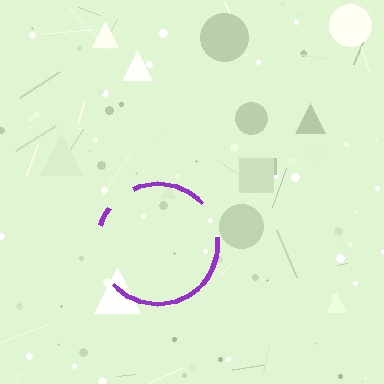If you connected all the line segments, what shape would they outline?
They would outline a circle.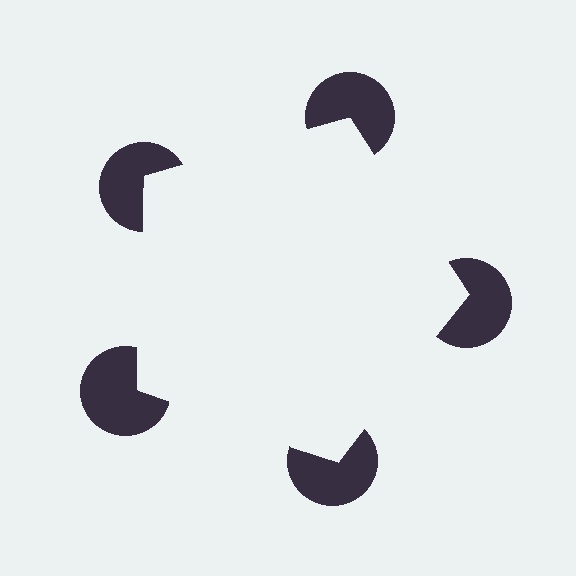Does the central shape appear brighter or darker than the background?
It typically appears slightly brighter than the background, even though no actual brightness change is drawn.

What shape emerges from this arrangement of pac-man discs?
An illusory pentagon — its edges are inferred from the aligned wedge cuts in the pac-man discs, not physically drawn.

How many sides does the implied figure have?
5 sides.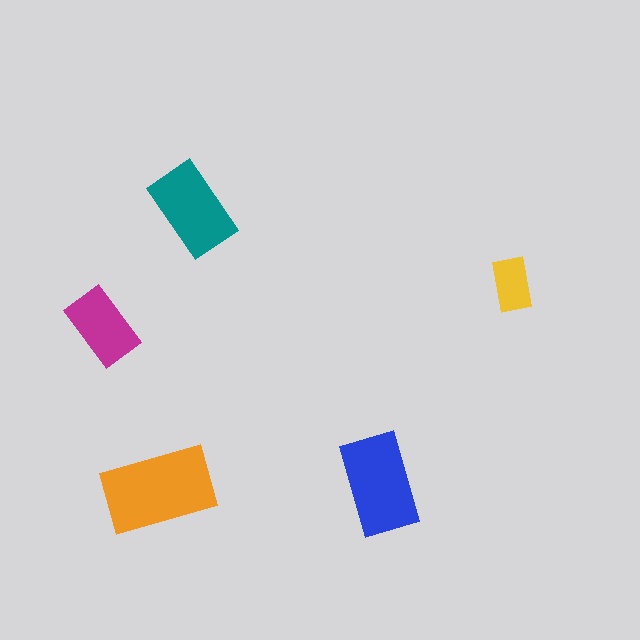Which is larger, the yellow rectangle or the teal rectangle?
The teal one.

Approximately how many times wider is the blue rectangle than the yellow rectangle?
About 2 times wider.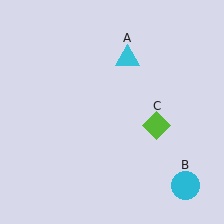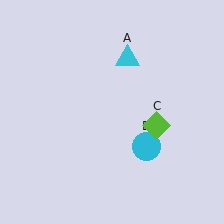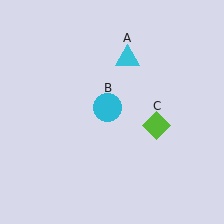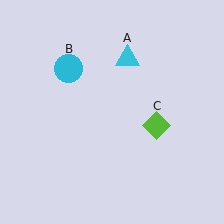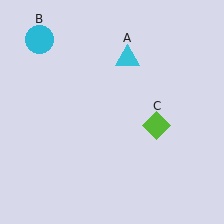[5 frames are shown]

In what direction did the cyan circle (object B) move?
The cyan circle (object B) moved up and to the left.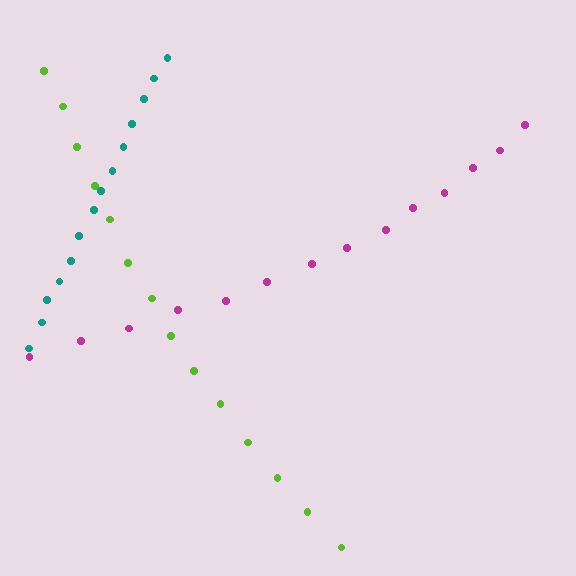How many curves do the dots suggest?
There are 3 distinct paths.